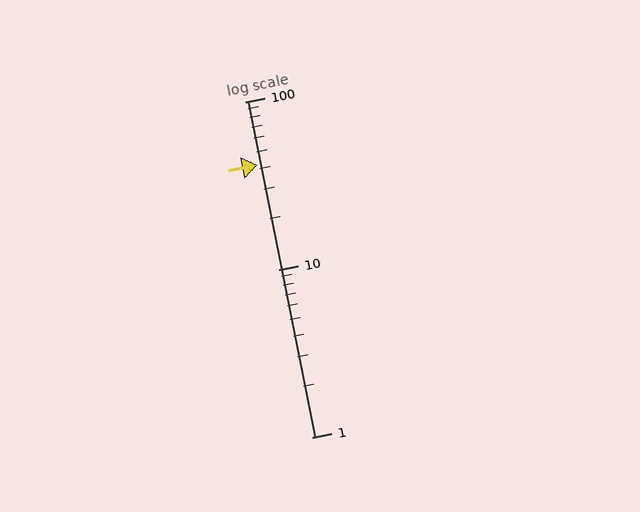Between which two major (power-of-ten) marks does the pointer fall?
The pointer is between 10 and 100.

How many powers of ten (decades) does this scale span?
The scale spans 2 decades, from 1 to 100.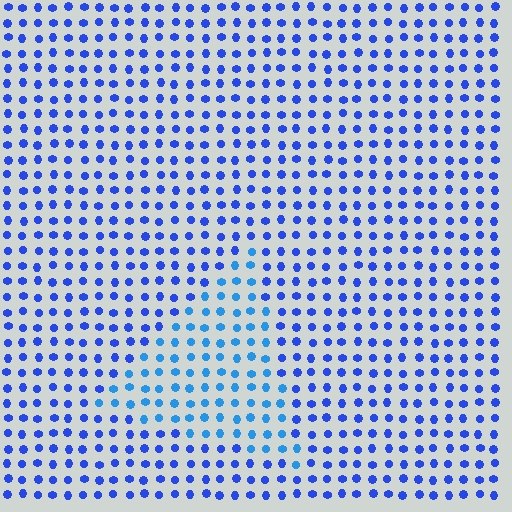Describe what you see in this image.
The image is filled with small blue elements in a uniform arrangement. A triangle-shaped region is visible where the elements are tinted to a slightly different hue, forming a subtle color boundary.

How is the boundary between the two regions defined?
The boundary is defined purely by a slight shift in hue (about 25 degrees). Spacing, size, and orientation are identical on both sides.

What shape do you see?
I see a triangle.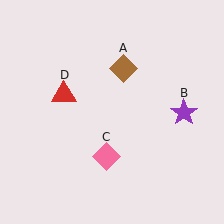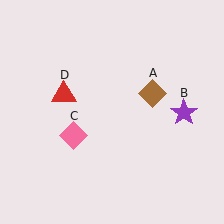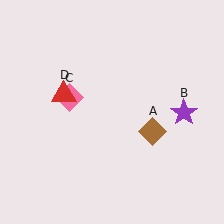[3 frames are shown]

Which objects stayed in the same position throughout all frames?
Purple star (object B) and red triangle (object D) remained stationary.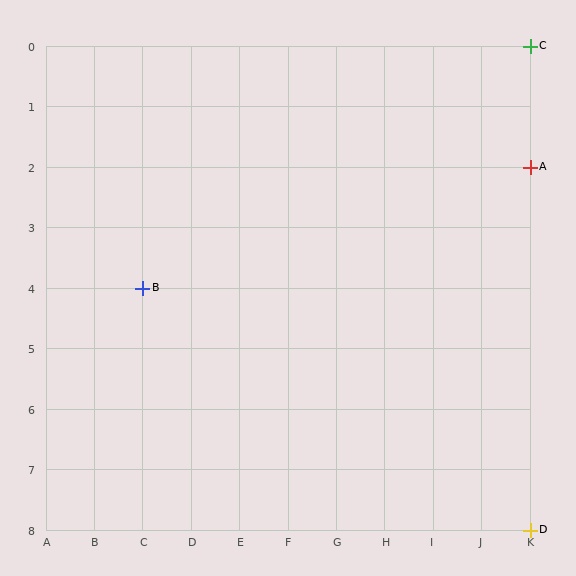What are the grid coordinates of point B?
Point B is at grid coordinates (C, 4).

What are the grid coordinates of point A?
Point A is at grid coordinates (K, 2).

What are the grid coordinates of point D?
Point D is at grid coordinates (K, 8).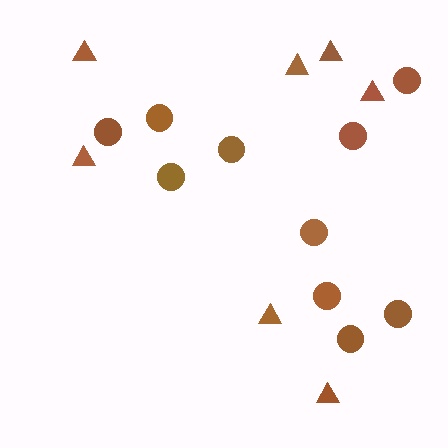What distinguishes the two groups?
There are 2 groups: one group of triangles (7) and one group of circles (10).